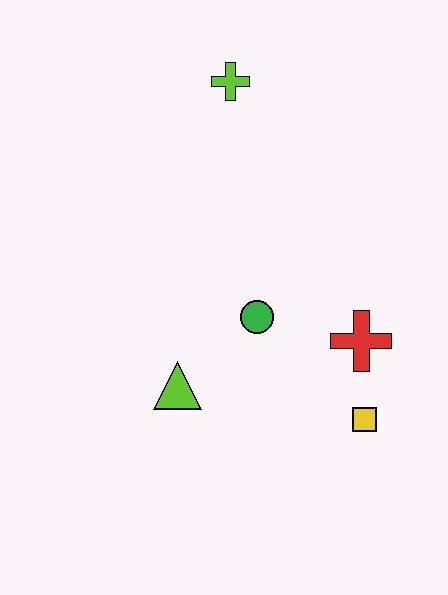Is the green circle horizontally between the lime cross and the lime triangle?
No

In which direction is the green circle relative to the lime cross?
The green circle is below the lime cross.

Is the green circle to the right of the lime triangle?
Yes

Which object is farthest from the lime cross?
The yellow square is farthest from the lime cross.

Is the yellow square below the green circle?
Yes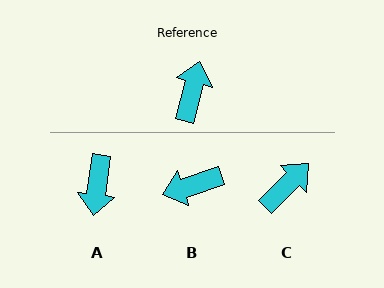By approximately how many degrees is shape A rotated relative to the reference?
Approximately 173 degrees clockwise.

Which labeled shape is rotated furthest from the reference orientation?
A, about 173 degrees away.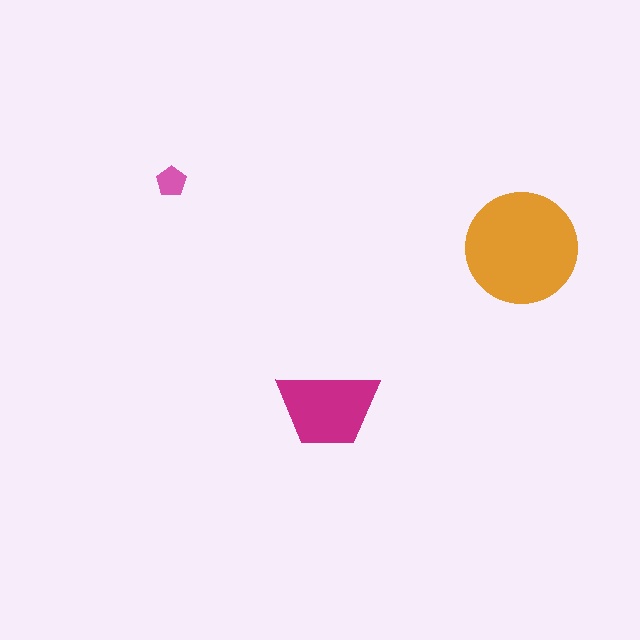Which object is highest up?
The pink pentagon is topmost.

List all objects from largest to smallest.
The orange circle, the magenta trapezoid, the pink pentagon.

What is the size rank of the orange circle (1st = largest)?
1st.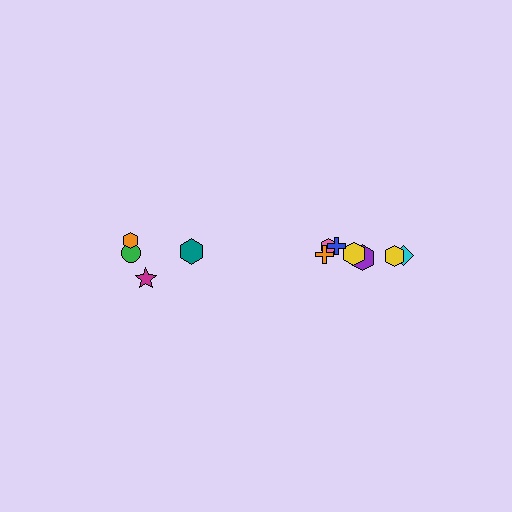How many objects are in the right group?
There are 7 objects.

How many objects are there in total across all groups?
There are 11 objects.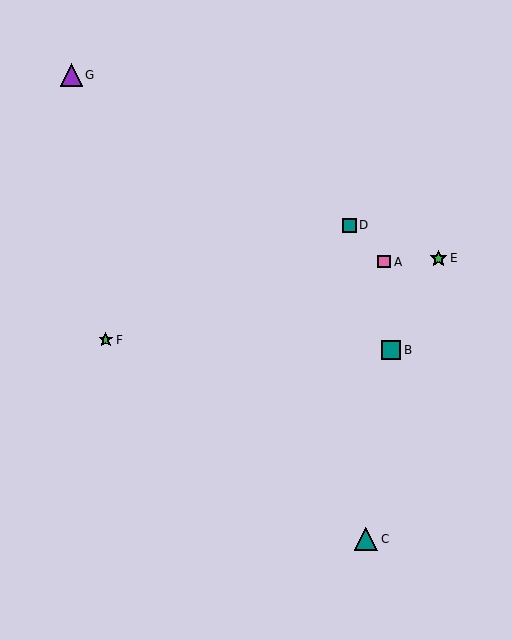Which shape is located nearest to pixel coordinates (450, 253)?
The green star (labeled E) at (438, 258) is nearest to that location.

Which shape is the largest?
The teal triangle (labeled C) is the largest.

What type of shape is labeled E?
Shape E is a green star.